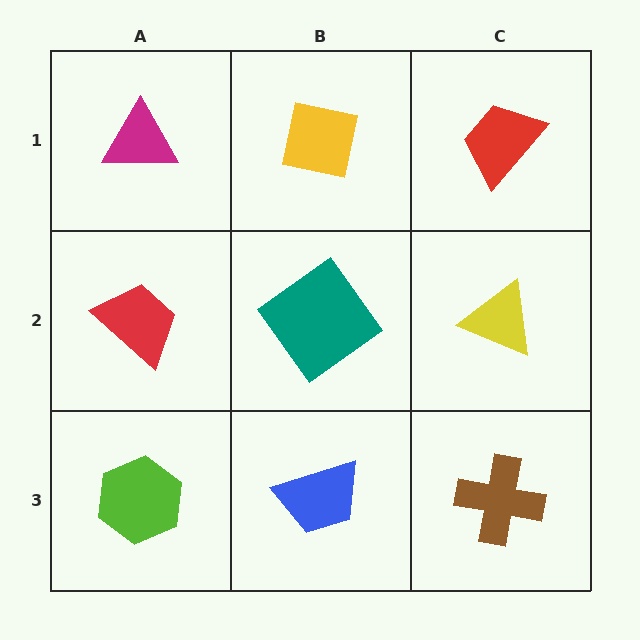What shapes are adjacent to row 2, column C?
A red trapezoid (row 1, column C), a brown cross (row 3, column C), a teal diamond (row 2, column B).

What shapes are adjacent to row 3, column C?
A yellow triangle (row 2, column C), a blue trapezoid (row 3, column B).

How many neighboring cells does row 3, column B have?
3.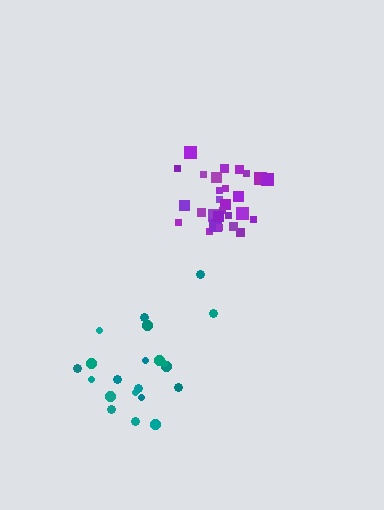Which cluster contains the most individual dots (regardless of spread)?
Purple (29).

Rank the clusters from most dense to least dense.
purple, teal.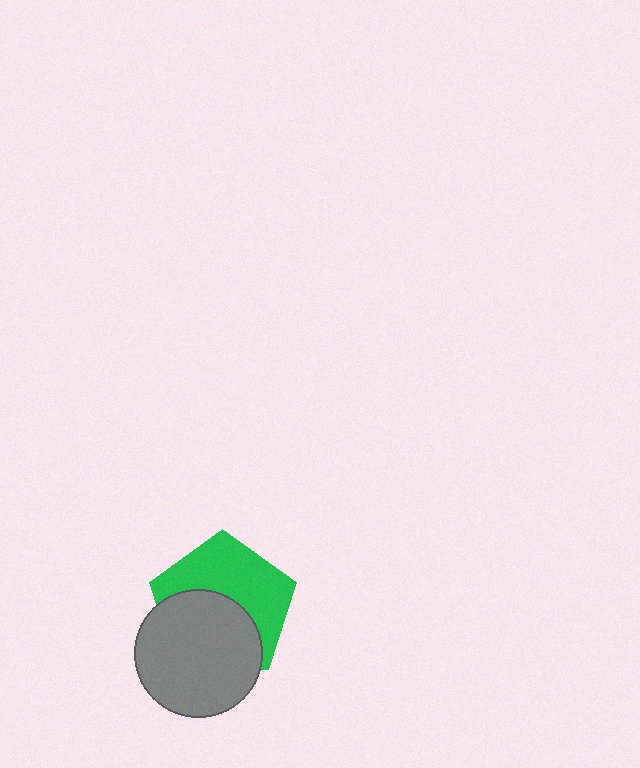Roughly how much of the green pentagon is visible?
About half of it is visible (roughly 53%).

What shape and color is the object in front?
The object in front is a gray circle.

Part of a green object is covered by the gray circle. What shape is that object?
It is a pentagon.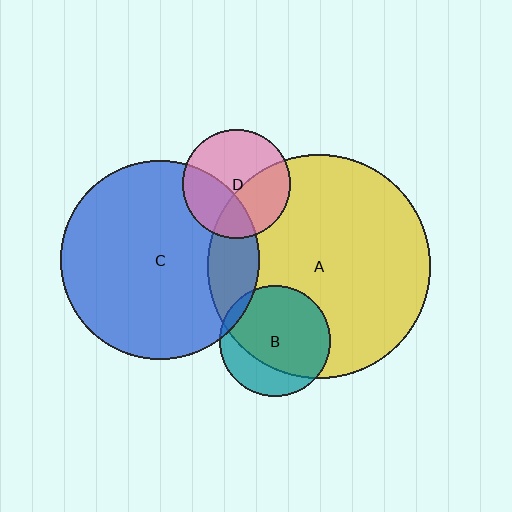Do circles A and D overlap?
Yes.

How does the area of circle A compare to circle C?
Approximately 1.3 times.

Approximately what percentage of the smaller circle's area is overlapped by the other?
Approximately 40%.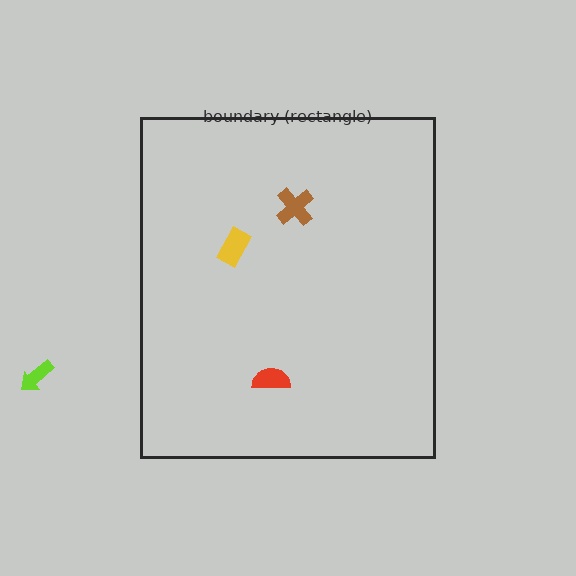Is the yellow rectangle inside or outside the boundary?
Inside.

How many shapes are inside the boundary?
3 inside, 1 outside.